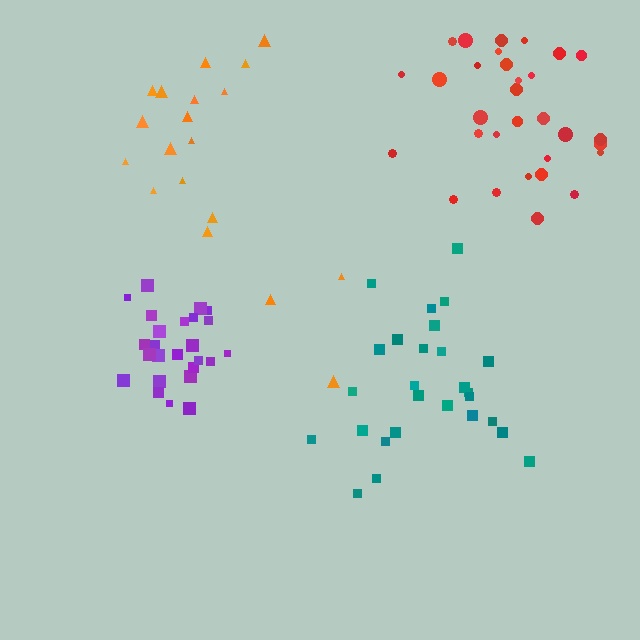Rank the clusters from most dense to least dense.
purple, red, teal, orange.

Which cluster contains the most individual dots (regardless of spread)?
Red (31).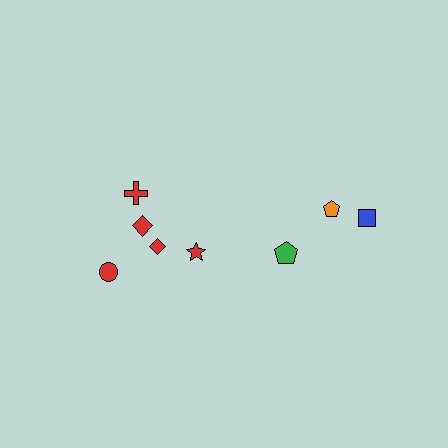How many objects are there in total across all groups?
There are 8 objects.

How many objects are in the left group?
There are 5 objects.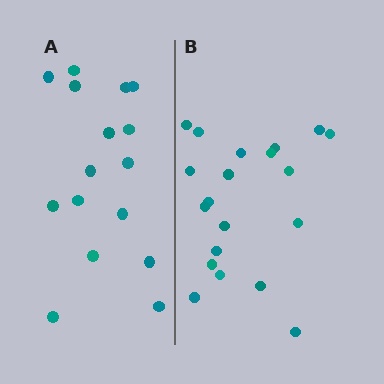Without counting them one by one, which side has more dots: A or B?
Region B (the right region) has more dots.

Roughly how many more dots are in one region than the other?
Region B has about 4 more dots than region A.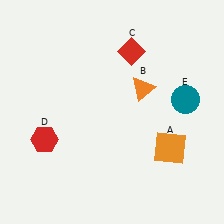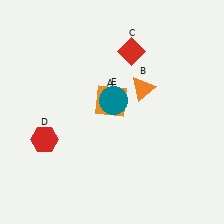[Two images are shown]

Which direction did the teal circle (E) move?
The teal circle (E) moved left.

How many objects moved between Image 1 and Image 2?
2 objects moved between the two images.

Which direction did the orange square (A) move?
The orange square (A) moved left.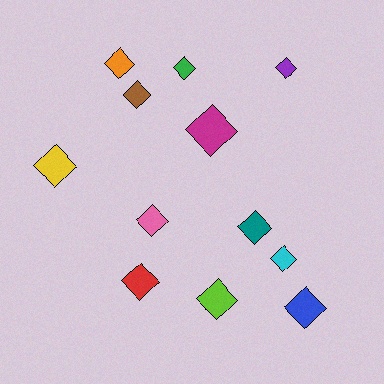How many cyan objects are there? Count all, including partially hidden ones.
There is 1 cyan object.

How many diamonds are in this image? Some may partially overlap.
There are 12 diamonds.